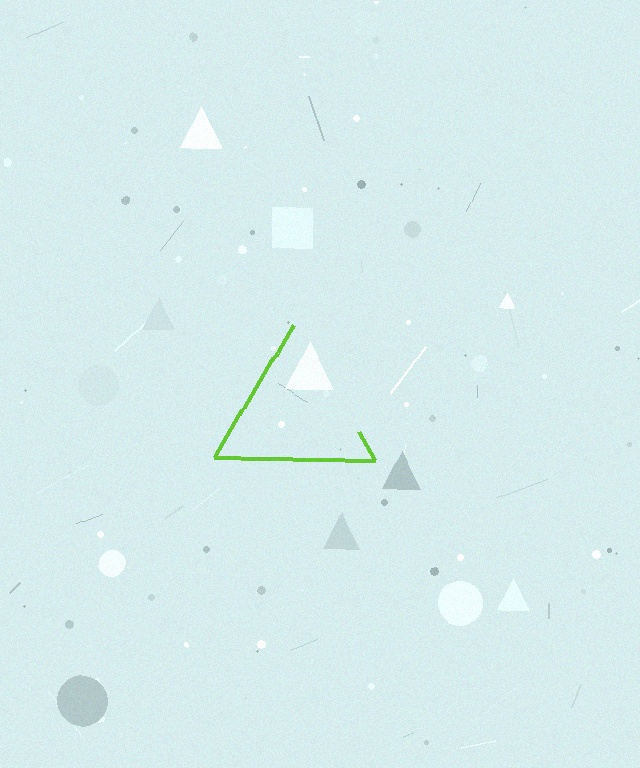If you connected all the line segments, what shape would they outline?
They would outline a triangle.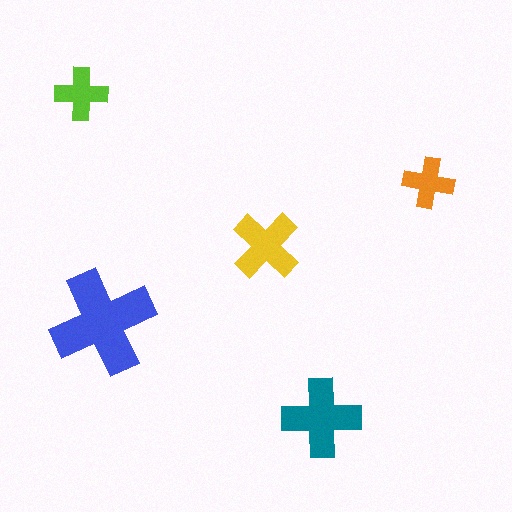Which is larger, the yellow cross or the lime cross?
The yellow one.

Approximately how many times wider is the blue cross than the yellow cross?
About 1.5 times wider.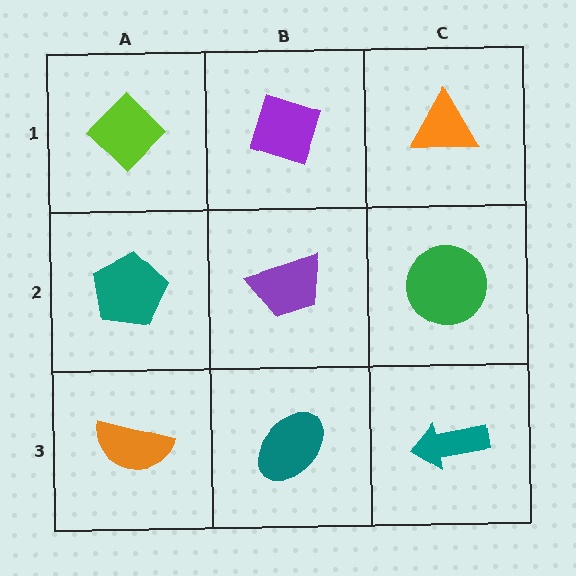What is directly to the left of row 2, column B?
A teal pentagon.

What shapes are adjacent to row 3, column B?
A purple trapezoid (row 2, column B), an orange semicircle (row 3, column A), a teal arrow (row 3, column C).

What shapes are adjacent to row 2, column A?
A lime diamond (row 1, column A), an orange semicircle (row 3, column A), a purple trapezoid (row 2, column B).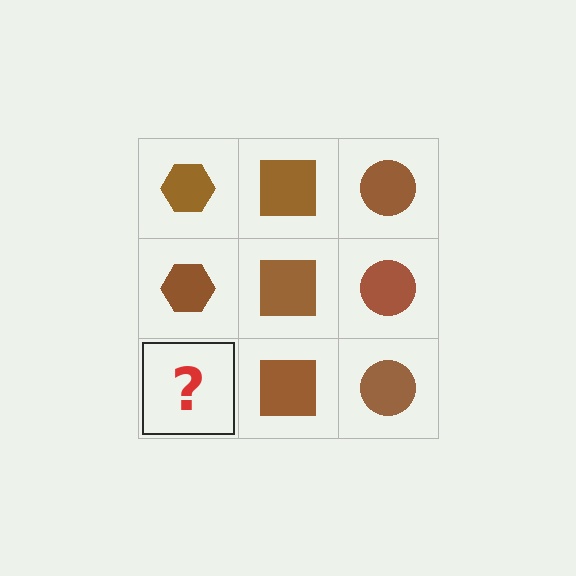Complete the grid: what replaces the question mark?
The question mark should be replaced with a brown hexagon.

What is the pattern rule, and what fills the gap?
The rule is that each column has a consistent shape. The gap should be filled with a brown hexagon.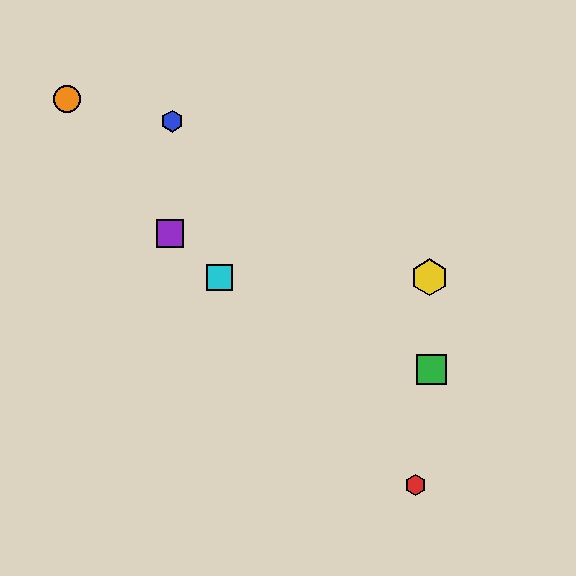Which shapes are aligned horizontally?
The yellow hexagon, the cyan square are aligned horizontally.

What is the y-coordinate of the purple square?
The purple square is at y≈234.